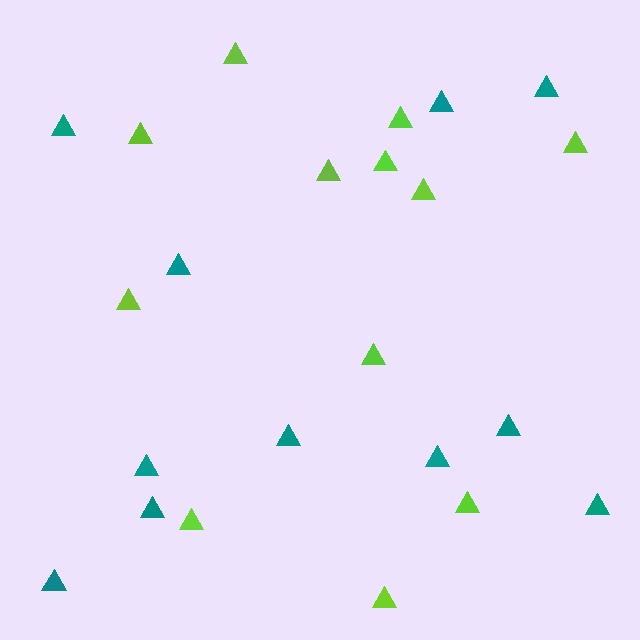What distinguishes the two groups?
There are 2 groups: one group of lime triangles (12) and one group of teal triangles (11).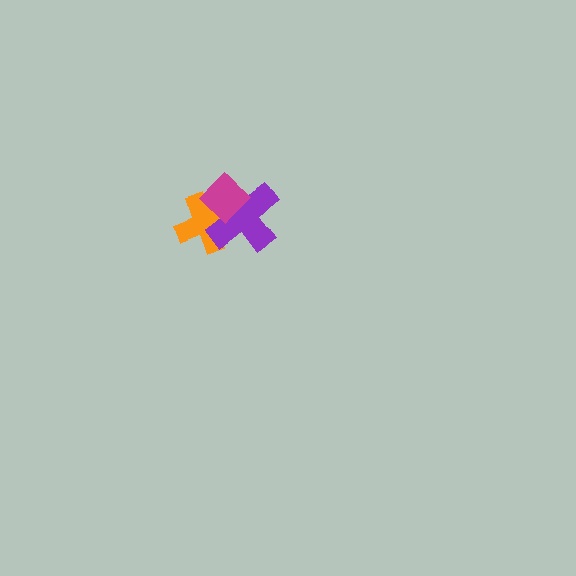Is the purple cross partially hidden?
Yes, it is partially covered by another shape.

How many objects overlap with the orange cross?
2 objects overlap with the orange cross.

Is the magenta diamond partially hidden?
No, no other shape covers it.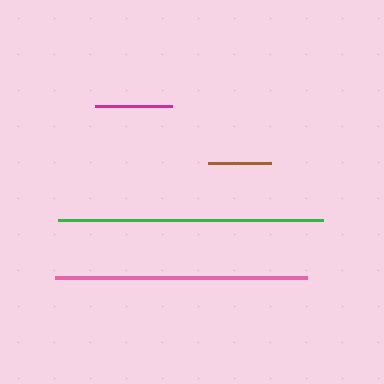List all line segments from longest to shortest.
From longest to shortest: green, pink, magenta, brown.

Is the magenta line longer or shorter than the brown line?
The magenta line is longer than the brown line.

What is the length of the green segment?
The green segment is approximately 265 pixels long.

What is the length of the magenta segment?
The magenta segment is approximately 77 pixels long.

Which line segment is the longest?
The green line is the longest at approximately 265 pixels.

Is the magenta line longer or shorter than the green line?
The green line is longer than the magenta line.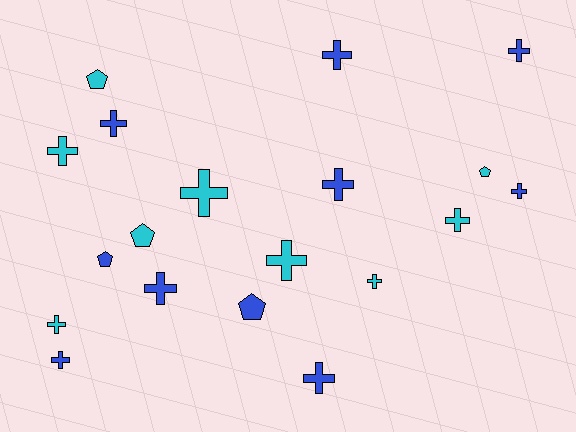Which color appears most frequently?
Blue, with 10 objects.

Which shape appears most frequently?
Cross, with 14 objects.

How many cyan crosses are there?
There are 6 cyan crosses.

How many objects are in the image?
There are 19 objects.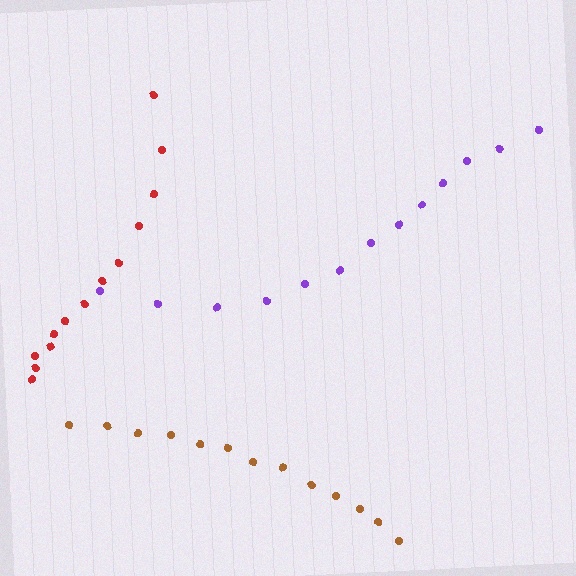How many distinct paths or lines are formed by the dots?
There are 3 distinct paths.